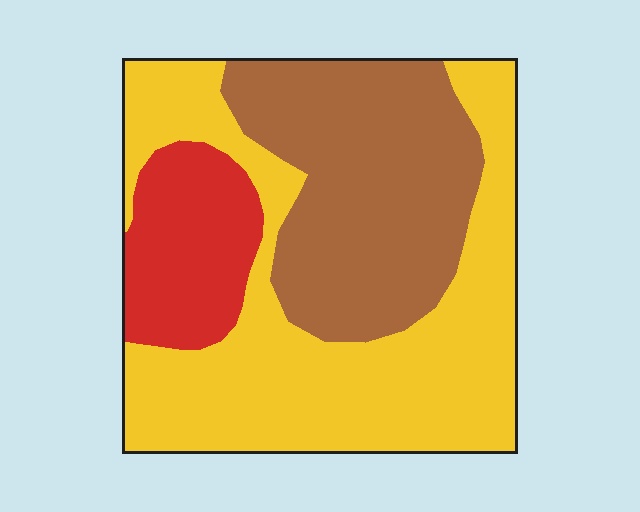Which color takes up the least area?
Red, at roughly 15%.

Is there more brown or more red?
Brown.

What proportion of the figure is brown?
Brown covers roughly 35% of the figure.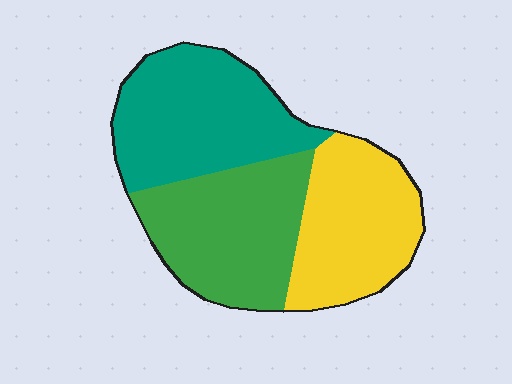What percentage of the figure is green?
Green covers roughly 35% of the figure.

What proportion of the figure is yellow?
Yellow covers around 30% of the figure.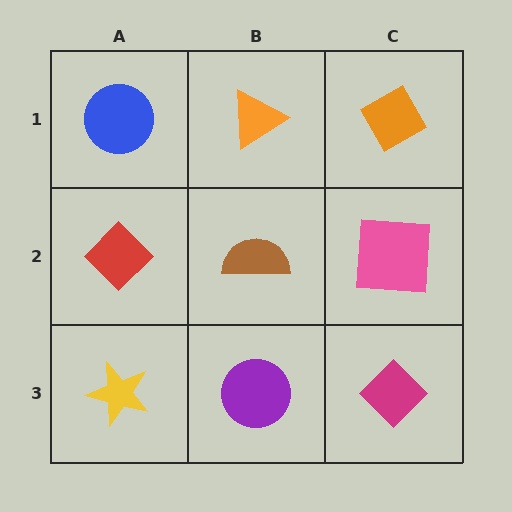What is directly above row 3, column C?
A pink square.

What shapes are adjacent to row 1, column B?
A brown semicircle (row 2, column B), a blue circle (row 1, column A), an orange diamond (row 1, column C).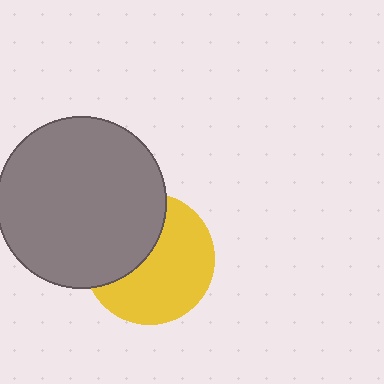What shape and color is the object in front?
The object in front is a gray circle.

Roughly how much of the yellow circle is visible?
About half of it is visible (roughly 60%).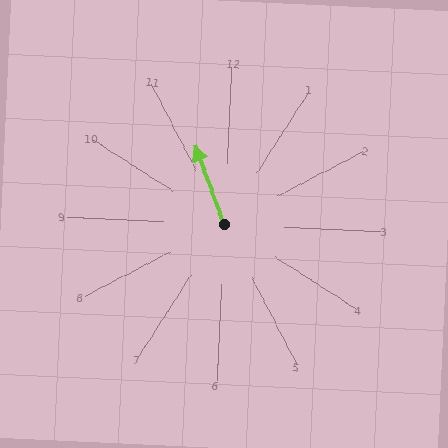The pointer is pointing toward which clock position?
Roughly 11 o'clock.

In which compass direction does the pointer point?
Northwest.